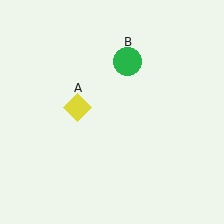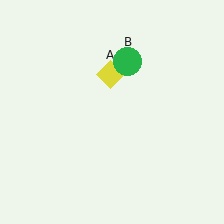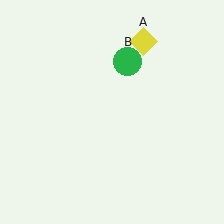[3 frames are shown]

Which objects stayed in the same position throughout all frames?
Green circle (object B) remained stationary.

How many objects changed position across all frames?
1 object changed position: yellow diamond (object A).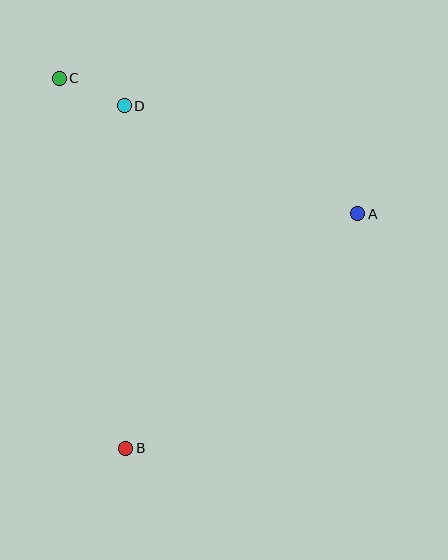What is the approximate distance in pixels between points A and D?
The distance between A and D is approximately 257 pixels.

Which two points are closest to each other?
Points C and D are closest to each other.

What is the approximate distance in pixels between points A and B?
The distance between A and B is approximately 330 pixels.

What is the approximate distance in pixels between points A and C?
The distance between A and C is approximately 328 pixels.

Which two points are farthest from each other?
Points B and C are farthest from each other.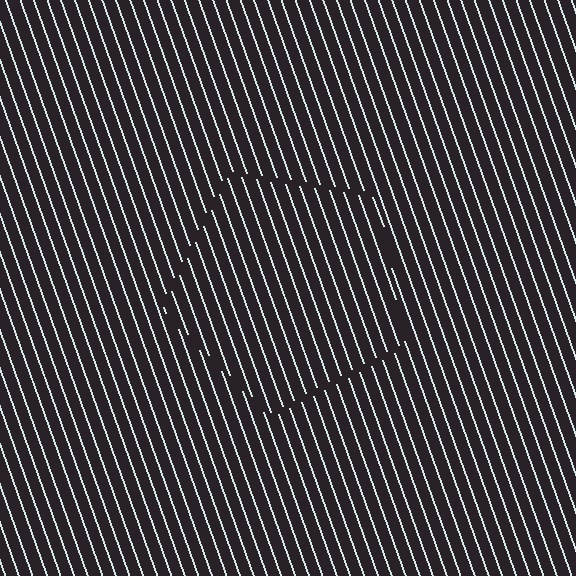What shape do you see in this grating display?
An illusory pentagon. The interior of the shape contains the same grating, shifted by half a period — the contour is defined by the phase discontinuity where line-ends from the inner and outer gratings abut.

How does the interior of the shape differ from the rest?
The interior of the shape contains the same grating, shifted by half a period — the contour is defined by the phase discontinuity where line-ends from the inner and outer gratings abut.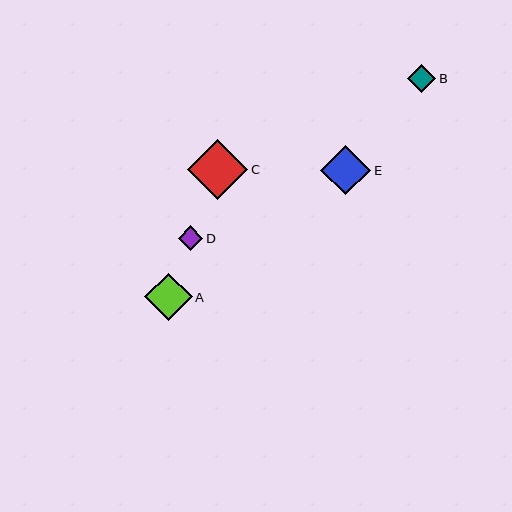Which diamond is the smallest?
Diamond D is the smallest with a size of approximately 25 pixels.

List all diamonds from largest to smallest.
From largest to smallest: C, E, A, B, D.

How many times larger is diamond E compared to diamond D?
Diamond E is approximately 2.0 times the size of diamond D.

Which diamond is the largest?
Diamond C is the largest with a size of approximately 61 pixels.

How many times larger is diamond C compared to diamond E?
Diamond C is approximately 1.2 times the size of diamond E.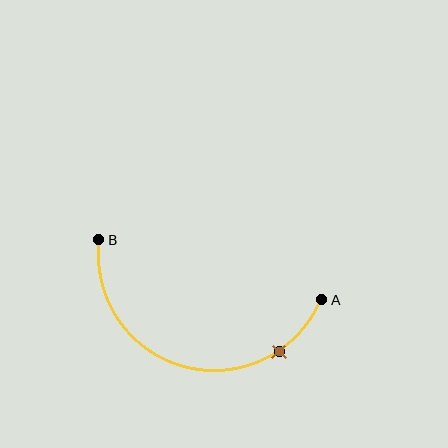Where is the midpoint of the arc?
The arc midpoint is the point on the curve farthest from the straight line joining A and B. It sits below that line.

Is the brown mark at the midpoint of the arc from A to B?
No. The brown mark lies on the arc but is closer to endpoint A. The arc midpoint would be at the point on the curve equidistant along the arc from both A and B.